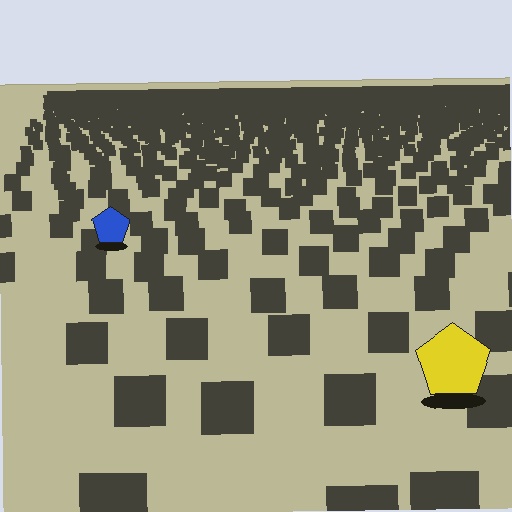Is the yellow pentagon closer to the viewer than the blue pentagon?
Yes. The yellow pentagon is closer — you can tell from the texture gradient: the ground texture is coarser near it.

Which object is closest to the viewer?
The yellow pentagon is closest. The texture marks near it are larger and more spread out.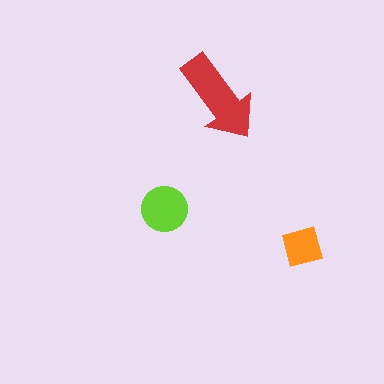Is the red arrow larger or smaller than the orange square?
Larger.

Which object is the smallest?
The orange square.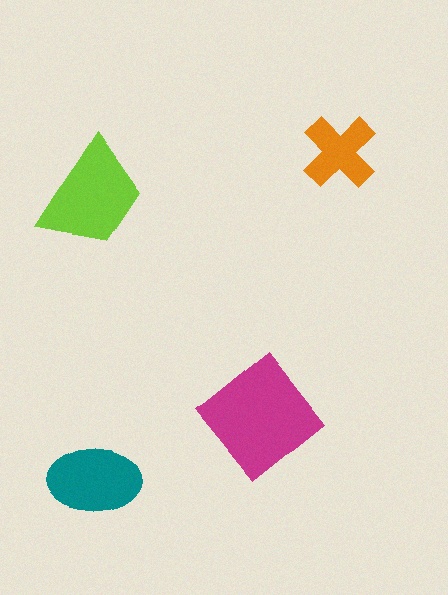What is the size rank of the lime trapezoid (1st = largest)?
2nd.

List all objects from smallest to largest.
The orange cross, the teal ellipse, the lime trapezoid, the magenta diamond.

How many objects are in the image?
There are 4 objects in the image.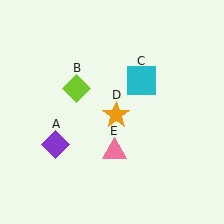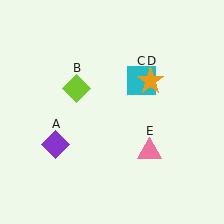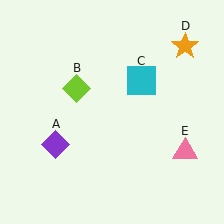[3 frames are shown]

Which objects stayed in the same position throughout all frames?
Purple diamond (object A) and lime diamond (object B) and cyan square (object C) remained stationary.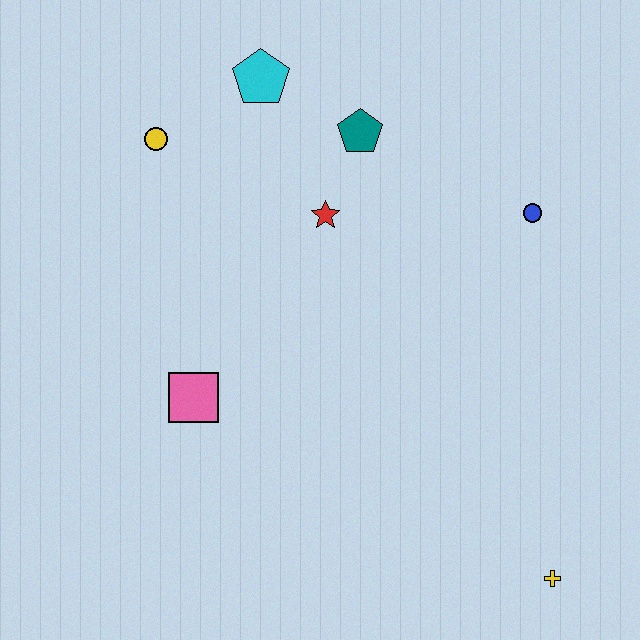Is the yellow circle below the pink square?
No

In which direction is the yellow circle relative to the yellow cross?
The yellow circle is above the yellow cross.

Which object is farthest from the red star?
The yellow cross is farthest from the red star.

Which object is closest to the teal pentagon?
The red star is closest to the teal pentagon.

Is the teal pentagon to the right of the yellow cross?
No